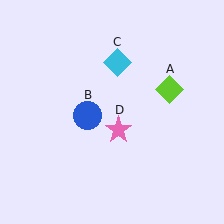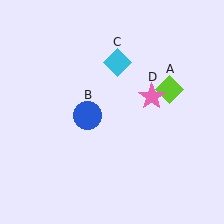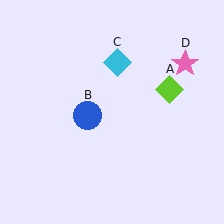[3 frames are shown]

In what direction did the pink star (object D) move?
The pink star (object D) moved up and to the right.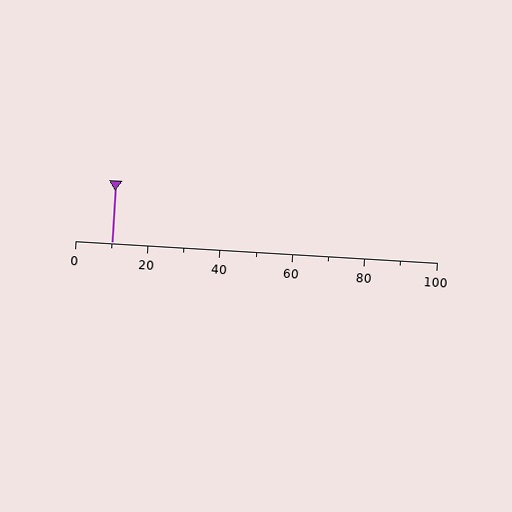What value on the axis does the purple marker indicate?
The marker indicates approximately 10.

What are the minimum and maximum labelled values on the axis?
The axis runs from 0 to 100.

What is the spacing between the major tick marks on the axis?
The major ticks are spaced 20 apart.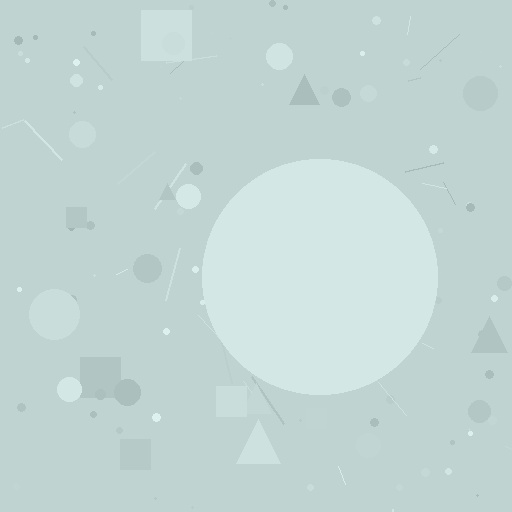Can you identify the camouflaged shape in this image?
The camouflaged shape is a circle.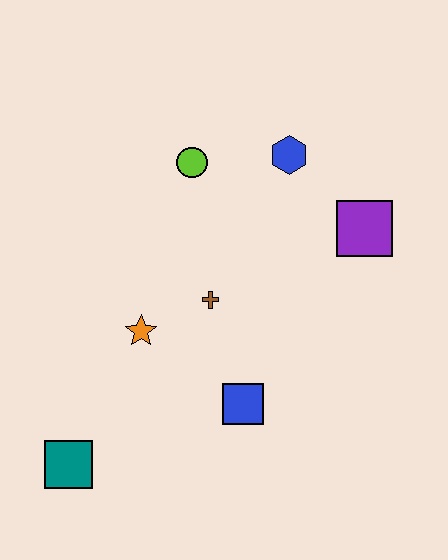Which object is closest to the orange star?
The brown cross is closest to the orange star.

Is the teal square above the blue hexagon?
No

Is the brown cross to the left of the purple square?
Yes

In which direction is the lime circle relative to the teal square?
The lime circle is above the teal square.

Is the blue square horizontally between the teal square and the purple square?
Yes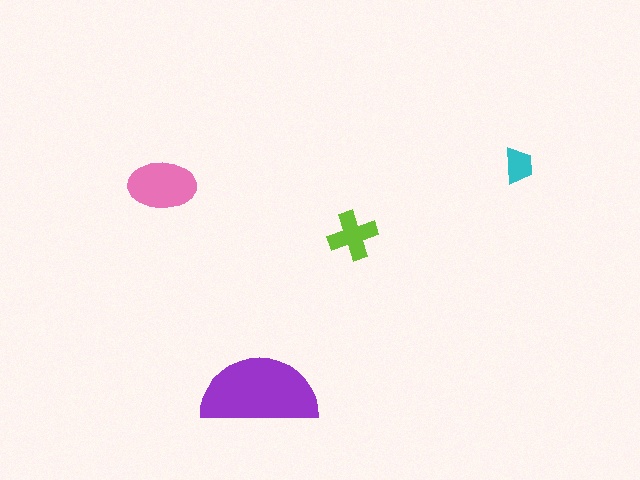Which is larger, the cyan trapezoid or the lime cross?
The lime cross.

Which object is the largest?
The purple semicircle.